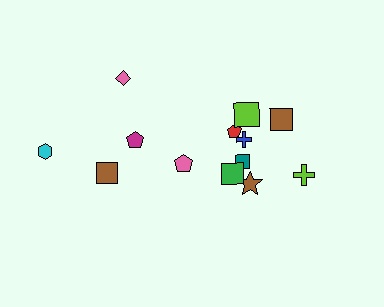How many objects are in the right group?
There are 8 objects.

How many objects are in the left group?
There are 5 objects.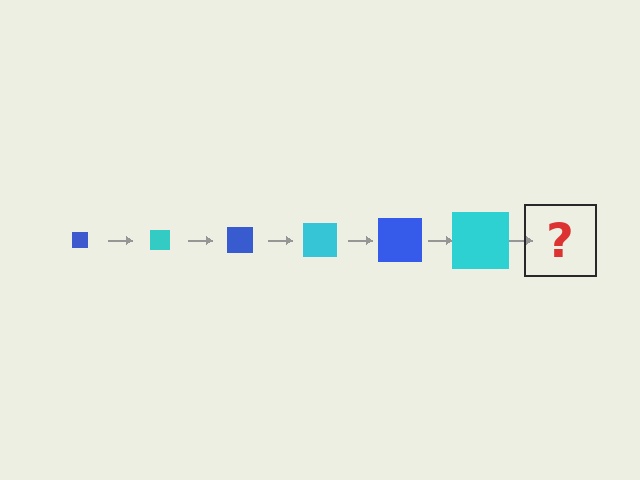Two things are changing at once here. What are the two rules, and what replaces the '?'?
The two rules are that the square grows larger each step and the color cycles through blue and cyan. The '?' should be a blue square, larger than the previous one.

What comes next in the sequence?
The next element should be a blue square, larger than the previous one.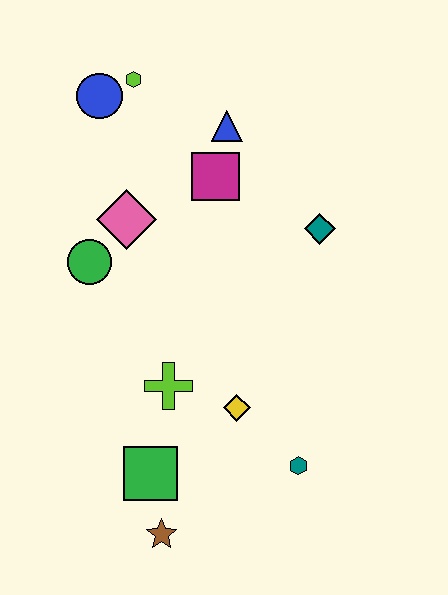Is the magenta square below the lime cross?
No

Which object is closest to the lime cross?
The yellow diamond is closest to the lime cross.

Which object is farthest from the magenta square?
The brown star is farthest from the magenta square.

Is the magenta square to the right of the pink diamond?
Yes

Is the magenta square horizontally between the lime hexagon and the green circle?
No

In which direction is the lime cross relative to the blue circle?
The lime cross is below the blue circle.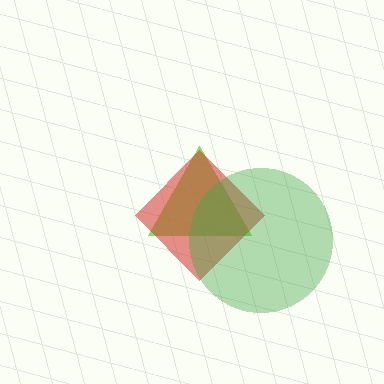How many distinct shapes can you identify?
There are 3 distinct shapes: a lime triangle, a red diamond, a green circle.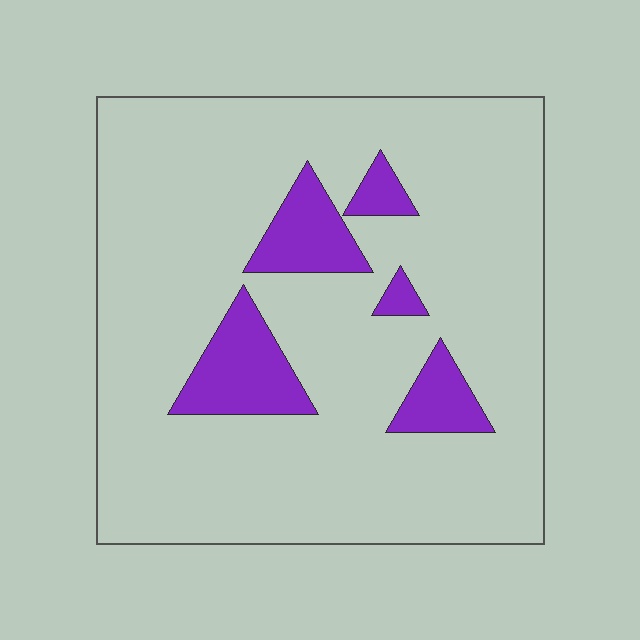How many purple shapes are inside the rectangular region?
5.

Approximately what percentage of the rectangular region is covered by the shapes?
Approximately 15%.